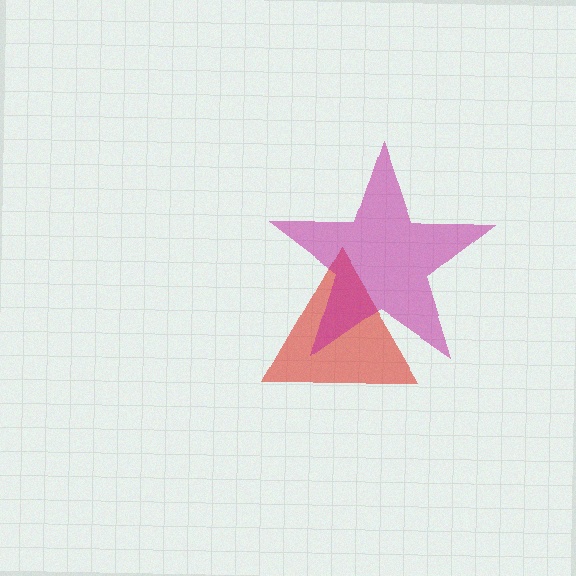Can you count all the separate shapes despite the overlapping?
Yes, there are 2 separate shapes.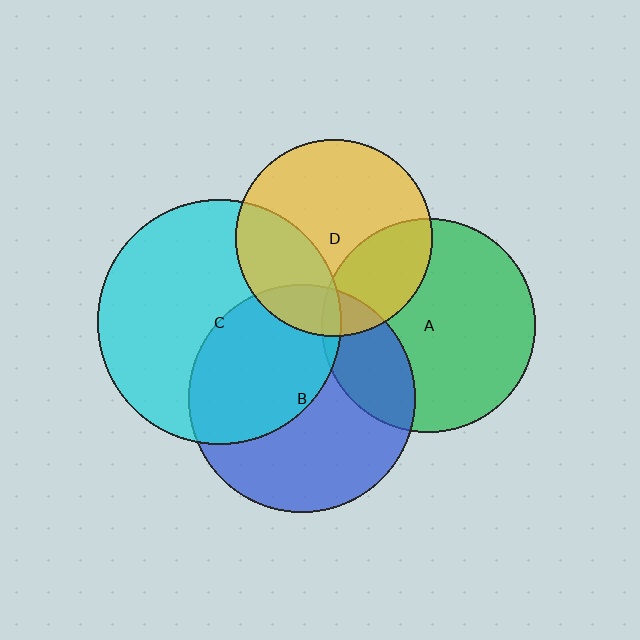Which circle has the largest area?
Circle C (cyan).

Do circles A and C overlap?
Yes.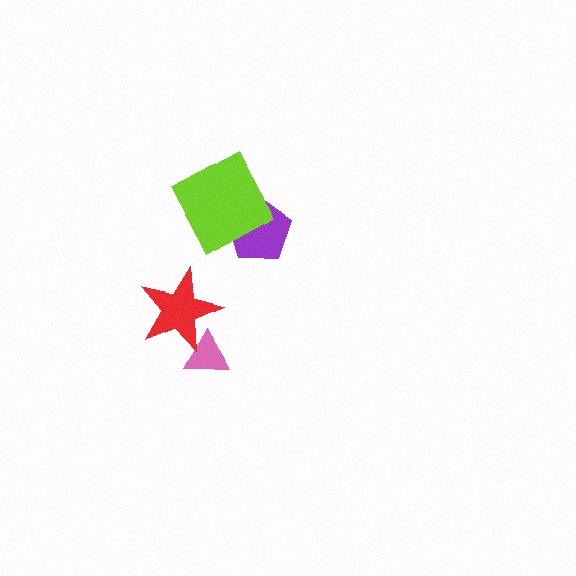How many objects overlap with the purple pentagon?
1 object overlaps with the purple pentagon.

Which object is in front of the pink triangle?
The red star is in front of the pink triangle.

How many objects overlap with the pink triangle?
1 object overlaps with the pink triangle.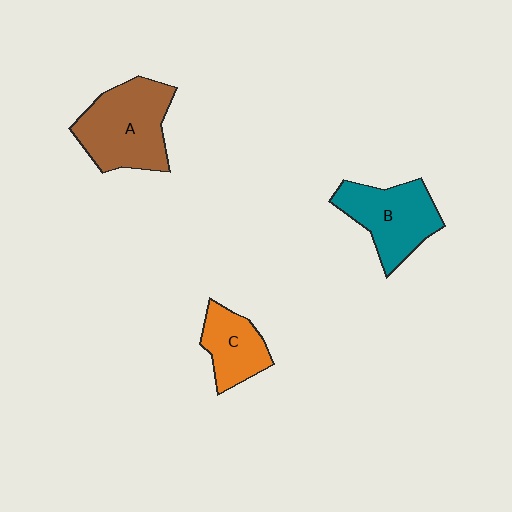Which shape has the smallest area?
Shape C (orange).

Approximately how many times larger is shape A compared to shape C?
Approximately 1.7 times.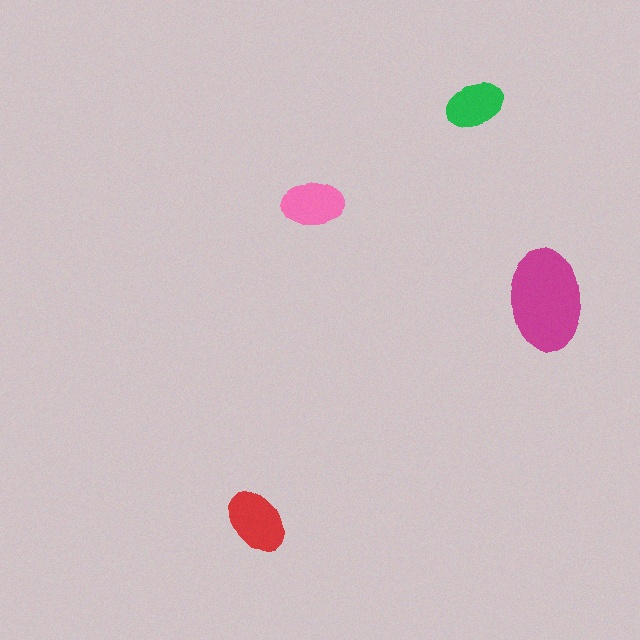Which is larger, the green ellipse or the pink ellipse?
The pink one.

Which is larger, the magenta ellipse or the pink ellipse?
The magenta one.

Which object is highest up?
The green ellipse is topmost.